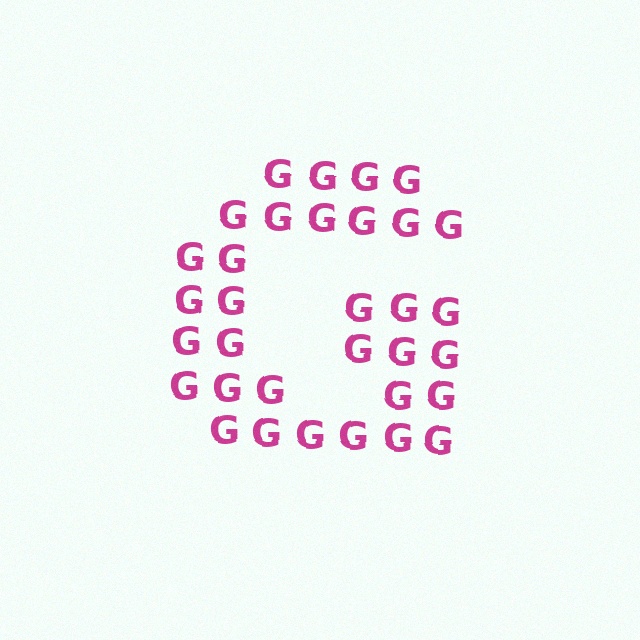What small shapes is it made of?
It is made of small letter G's.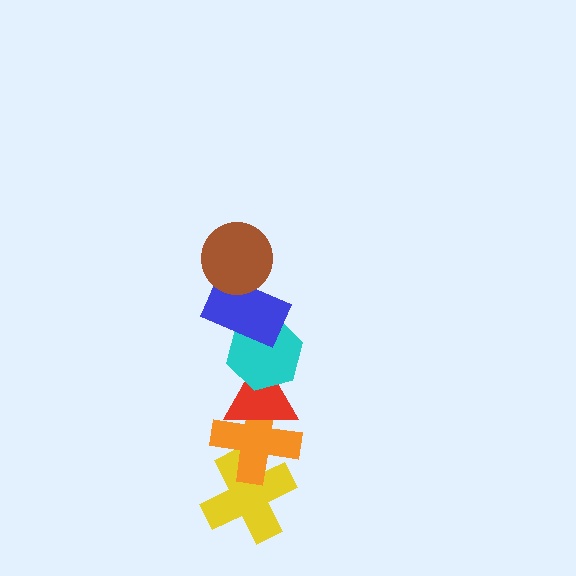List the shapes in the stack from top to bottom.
From top to bottom: the brown circle, the blue rectangle, the cyan hexagon, the red triangle, the orange cross, the yellow cross.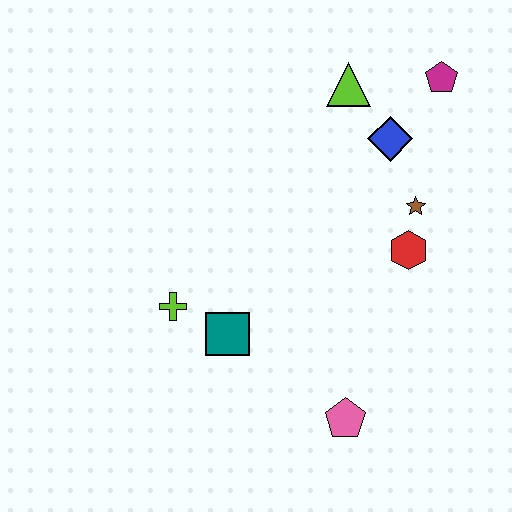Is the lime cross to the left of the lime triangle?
Yes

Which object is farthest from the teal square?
The magenta pentagon is farthest from the teal square.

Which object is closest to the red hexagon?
The brown star is closest to the red hexagon.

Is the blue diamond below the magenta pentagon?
Yes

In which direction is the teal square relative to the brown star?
The teal square is to the left of the brown star.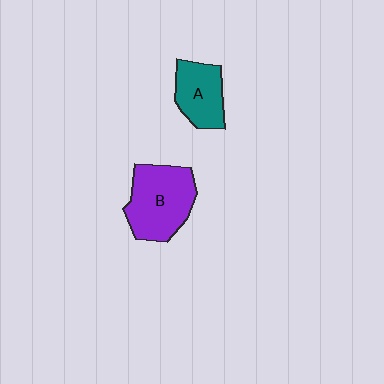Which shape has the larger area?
Shape B (purple).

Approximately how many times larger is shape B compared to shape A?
Approximately 1.5 times.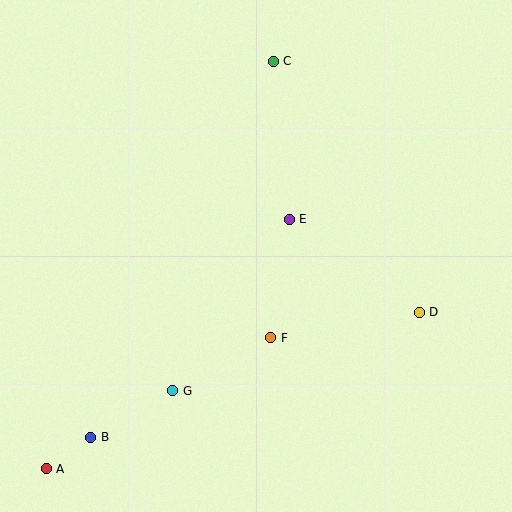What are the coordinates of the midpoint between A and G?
The midpoint between A and G is at (110, 430).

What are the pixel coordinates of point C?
Point C is at (273, 61).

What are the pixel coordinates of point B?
Point B is at (91, 437).